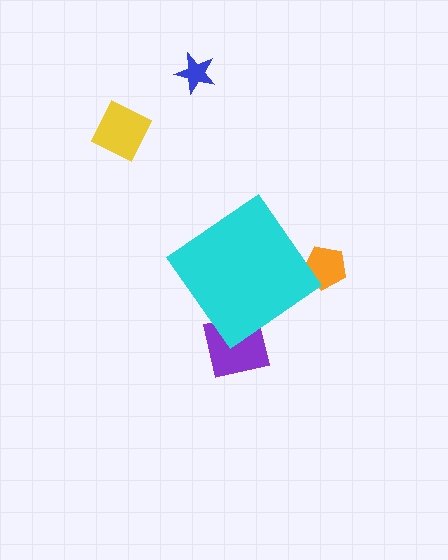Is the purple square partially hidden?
Yes, the purple square is partially hidden behind the cyan diamond.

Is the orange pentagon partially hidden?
Yes, the orange pentagon is partially hidden behind the cyan diamond.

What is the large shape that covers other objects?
A cyan diamond.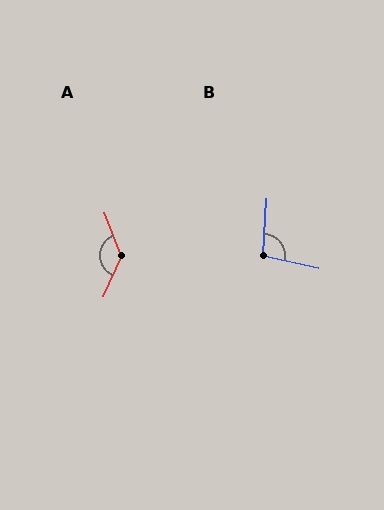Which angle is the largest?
A, at approximately 135 degrees.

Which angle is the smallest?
B, at approximately 100 degrees.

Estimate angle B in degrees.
Approximately 100 degrees.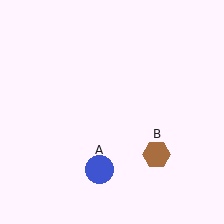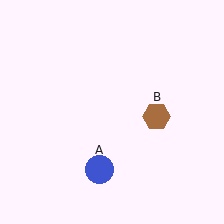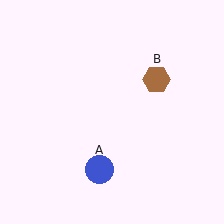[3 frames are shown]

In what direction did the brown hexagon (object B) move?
The brown hexagon (object B) moved up.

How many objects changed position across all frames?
1 object changed position: brown hexagon (object B).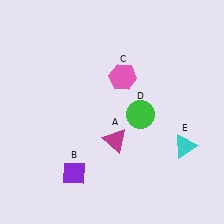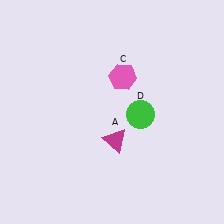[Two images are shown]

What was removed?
The cyan triangle (E), the purple diamond (B) were removed in Image 2.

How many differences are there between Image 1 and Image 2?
There are 2 differences between the two images.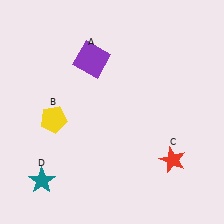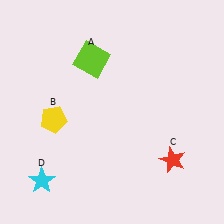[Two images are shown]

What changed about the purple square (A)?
In Image 1, A is purple. In Image 2, it changed to lime.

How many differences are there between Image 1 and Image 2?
There are 2 differences between the two images.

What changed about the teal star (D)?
In Image 1, D is teal. In Image 2, it changed to cyan.